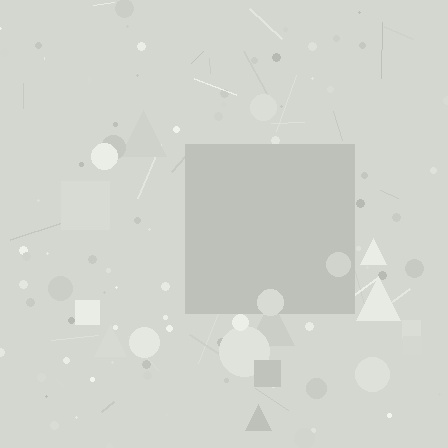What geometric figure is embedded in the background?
A square is embedded in the background.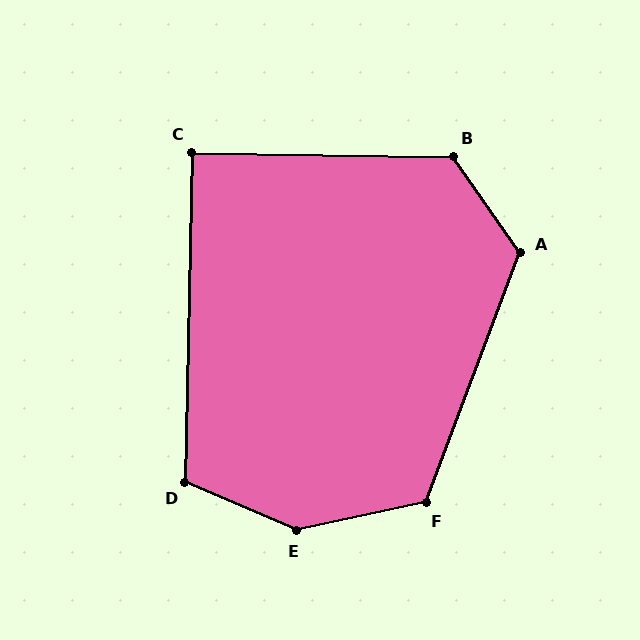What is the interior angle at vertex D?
Approximately 112 degrees (obtuse).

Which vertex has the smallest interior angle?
C, at approximately 90 degrees.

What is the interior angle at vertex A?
Approximately 125 degrees (obtuse).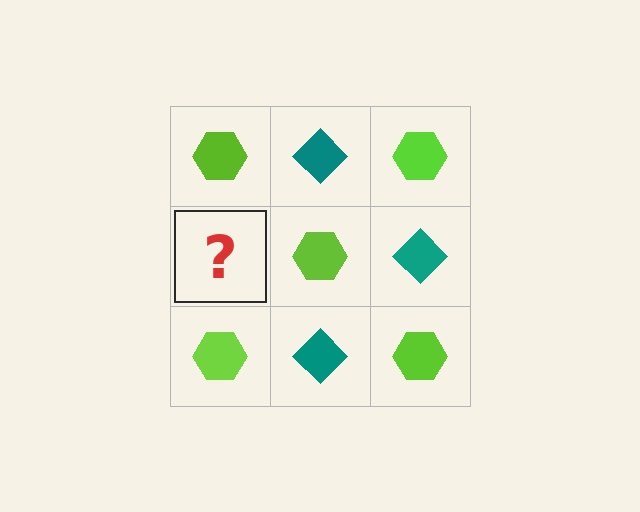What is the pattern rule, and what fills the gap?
The rule is that it alternates lime hexagon and teal diamond in a checkerboard pattern. The gap should be filled with a teal diamond.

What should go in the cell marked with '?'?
The missing cell should contain a teal diamond.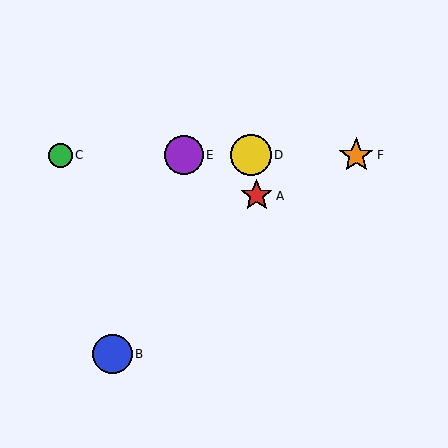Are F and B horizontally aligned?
No, F is at y≈155 and B is at y≈354.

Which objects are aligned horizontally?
Objects C, D, E, F are aligned horizontally.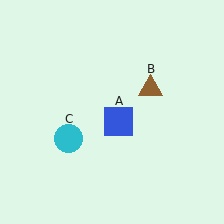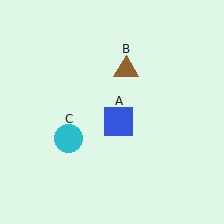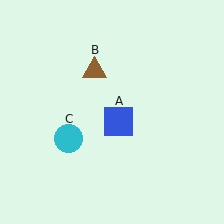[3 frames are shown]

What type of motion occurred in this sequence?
The brown triangle (object B) rotated counterclockwise around the center of the scene.